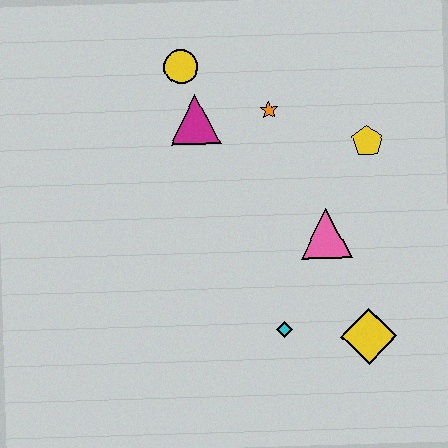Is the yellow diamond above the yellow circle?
No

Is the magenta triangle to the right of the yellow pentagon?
No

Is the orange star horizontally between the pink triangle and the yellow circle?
Yes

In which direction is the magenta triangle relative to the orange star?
The magenta triangle is to the left of the orange star.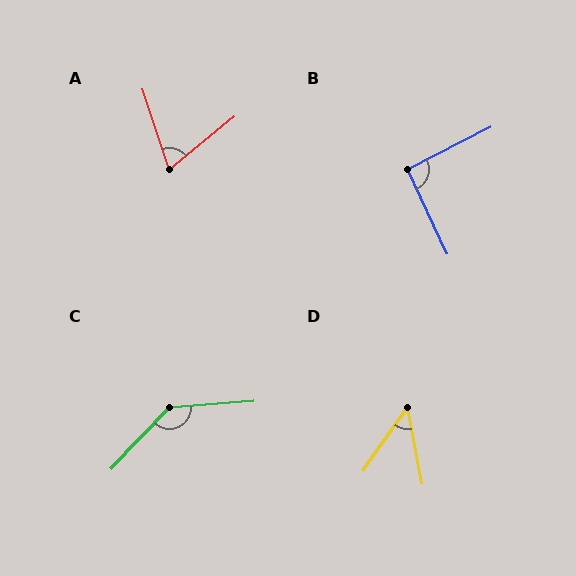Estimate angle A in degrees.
Approximately 69 degrees.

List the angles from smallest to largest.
D (46°), A (69°), B (92°), C (138°).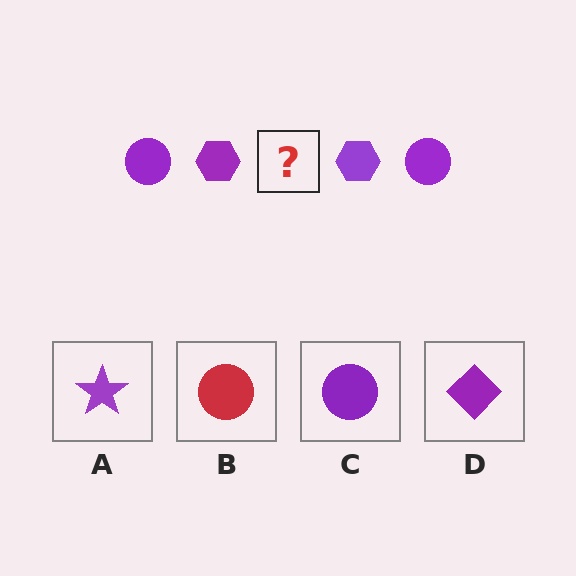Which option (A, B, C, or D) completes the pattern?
C.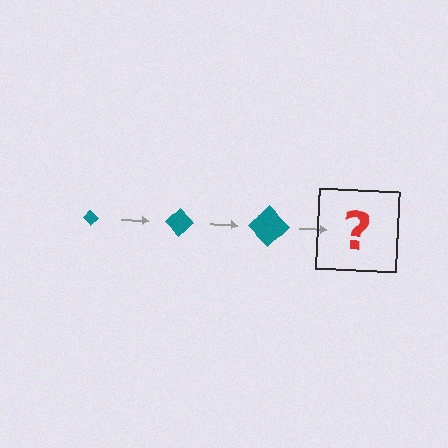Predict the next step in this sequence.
The next step is a teal diamond, larger than the previous one.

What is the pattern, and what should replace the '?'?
The pattern is that the diamond gets progressively larger each step. The '?' should be a teal diamond, larger than the previous one.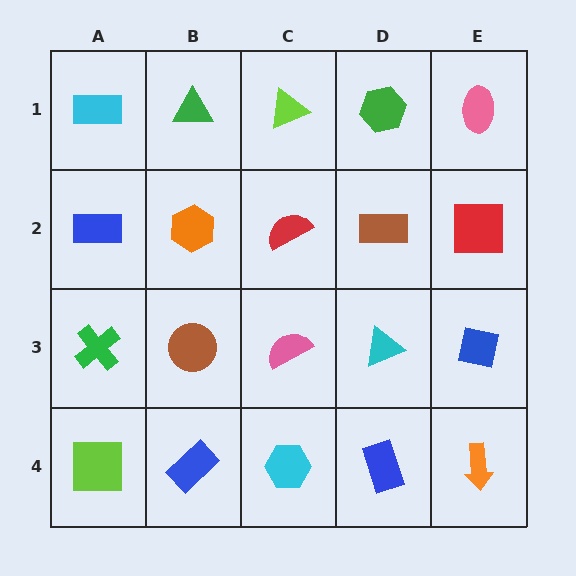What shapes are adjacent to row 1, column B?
An orange hexagon (row 2, column B), a cyan rectangle (row 1, column A), a lime triangle (row 1, column C).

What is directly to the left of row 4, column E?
A blue rectangle.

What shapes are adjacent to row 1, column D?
A brown rectangle (row 2, column D), a lime triangle (row 1, column C), a pink ellipse (row 1, column E).